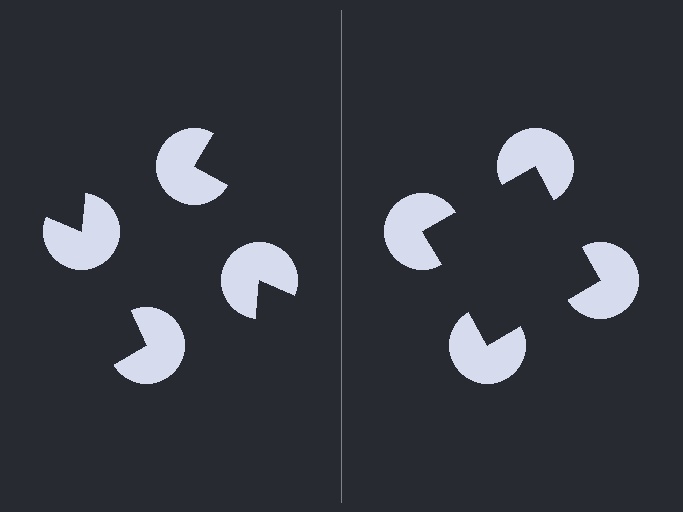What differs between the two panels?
The pac-man discs are positioned identically on both sides; only the wedge orientations differ. On the right they align to a square; on the left they are misaligned.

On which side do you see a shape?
An illusory square appears on the right side. On the left side the wedge cuts are rotated, so no coherent shape forms.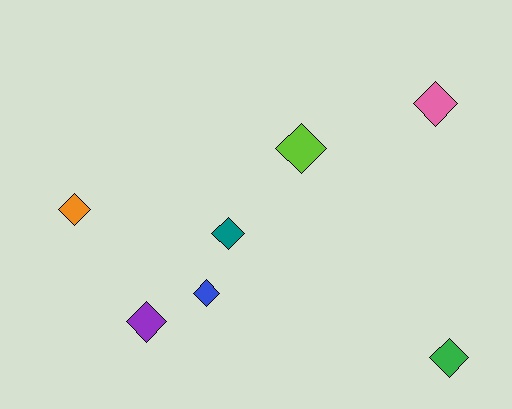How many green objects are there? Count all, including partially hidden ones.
There is 1 green object.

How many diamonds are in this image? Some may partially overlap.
There are 7 diamonds.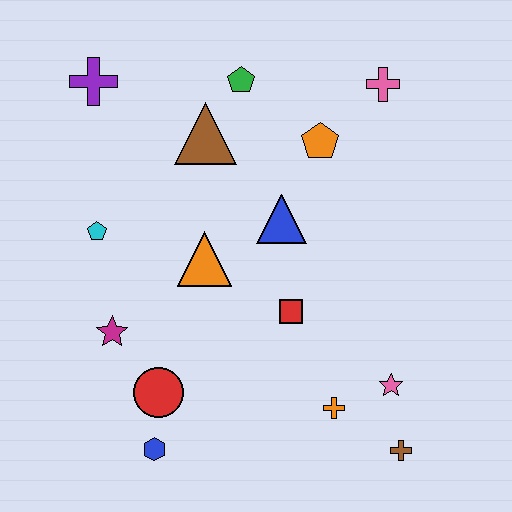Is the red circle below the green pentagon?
Yes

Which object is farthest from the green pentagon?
The brown cross is farthest from the green pentagon.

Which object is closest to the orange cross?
The pink star is closest to the orange cross.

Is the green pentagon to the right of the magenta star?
Yes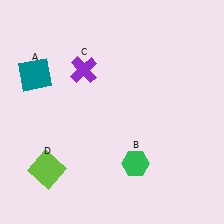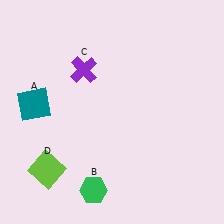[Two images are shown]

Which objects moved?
The objects that moved are: the teal square (A), the green hexagon (B).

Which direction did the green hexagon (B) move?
The green hexagon (B) moved left.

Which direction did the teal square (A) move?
The teal square (A) moved down.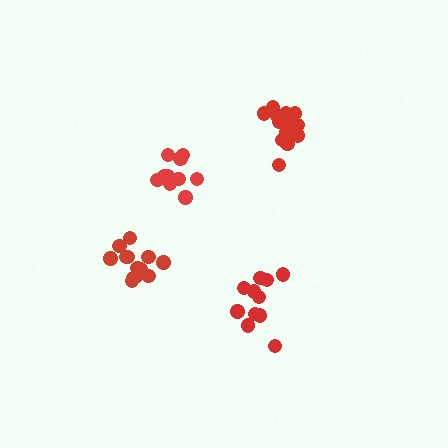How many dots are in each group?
Group 1: 10 dots, Group 2: 13 dots, Group 3: 11 dots, Group 4: 16 dots (50 total).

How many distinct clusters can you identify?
There are 4 distinct clusters.